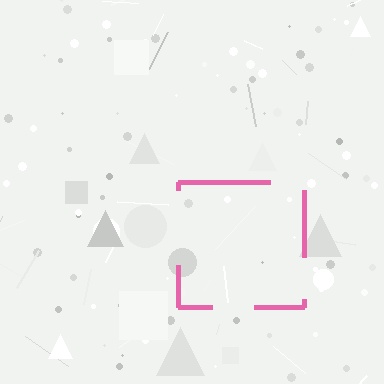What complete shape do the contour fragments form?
The contour fragments form a square.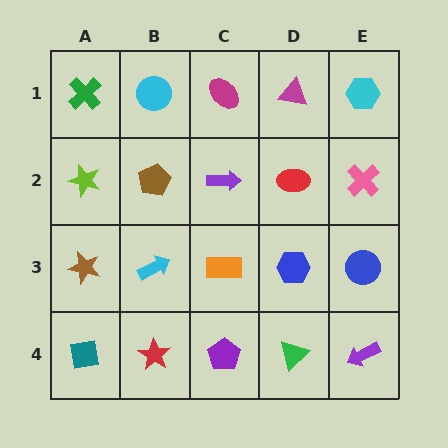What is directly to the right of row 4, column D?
A purple arrow.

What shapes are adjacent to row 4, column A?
A brown star (row 3, column A), a red star (row 4, column B).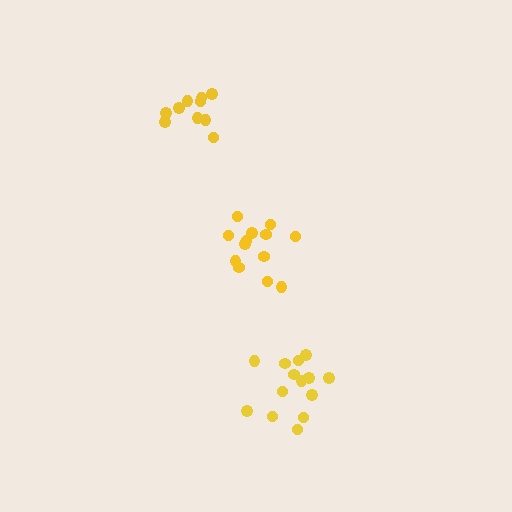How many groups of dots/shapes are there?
There are 3 groups.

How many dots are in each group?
Group 1: 10 dots, Group 2: 13 dots, Group 3: 14 dots (37 total).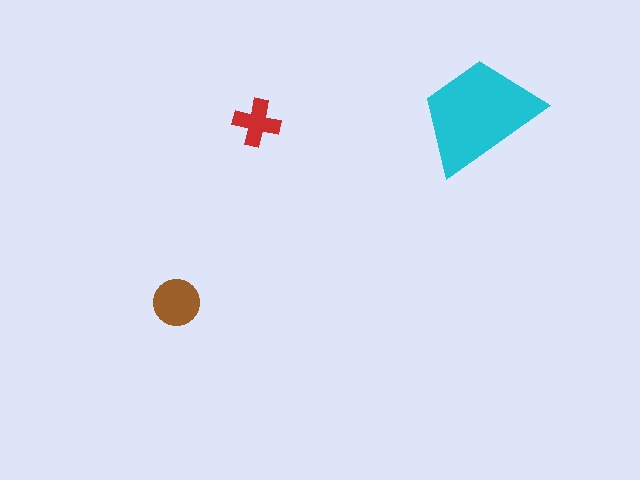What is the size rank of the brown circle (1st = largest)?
2nd.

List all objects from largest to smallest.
The cyan trapezoid, the brown circle, the red cross.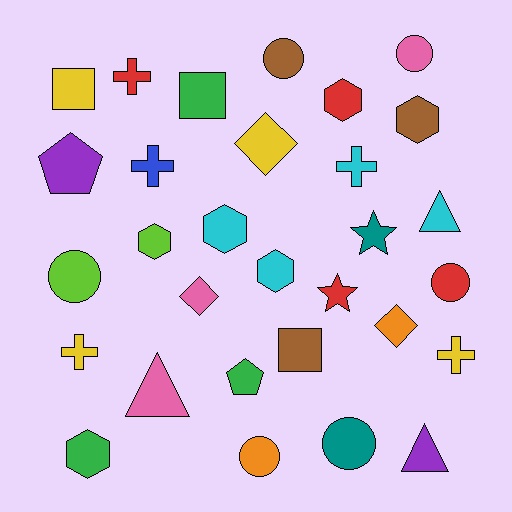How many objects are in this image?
There are 30 objects.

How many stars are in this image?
There are 2 stars.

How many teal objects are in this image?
There are 2 teal objects.